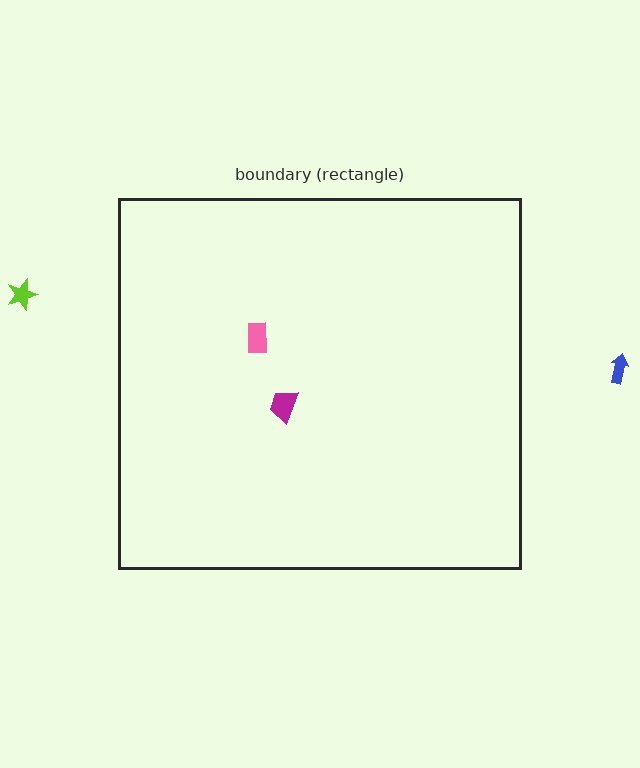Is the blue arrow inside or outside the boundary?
Outside.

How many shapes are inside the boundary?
2 inside, 2 outside.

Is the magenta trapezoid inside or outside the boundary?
Inside.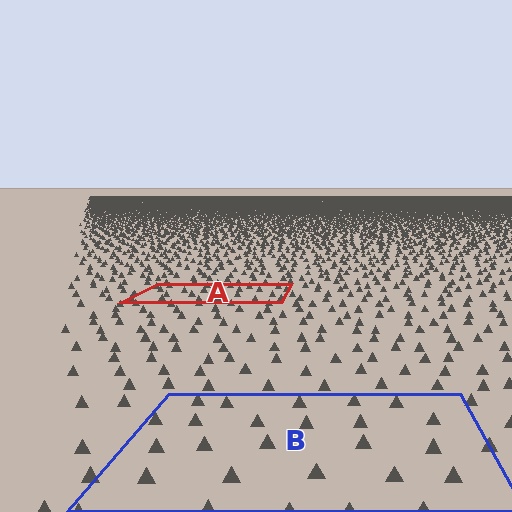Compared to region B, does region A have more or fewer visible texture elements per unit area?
Region A has more texture elements per unit area — they are packed more densely because it is farther away.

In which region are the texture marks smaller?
The texture marks are smaller in region A, because it is farther away.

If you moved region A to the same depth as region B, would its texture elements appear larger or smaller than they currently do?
They would appear larger. At a closer depth, the same texture elements are projected at a bigger on-screen size.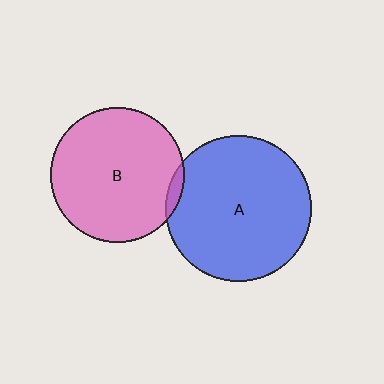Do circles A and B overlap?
Yes.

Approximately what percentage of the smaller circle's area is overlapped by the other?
Approximately 5%.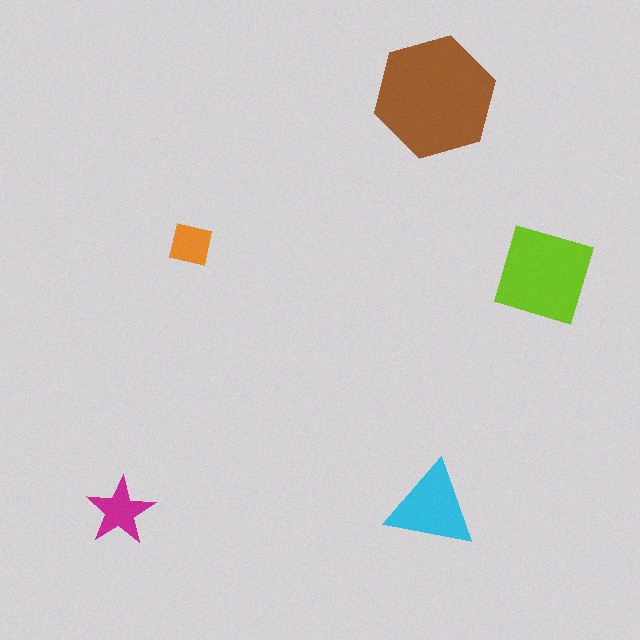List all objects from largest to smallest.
The brown hexagon, the lime square, the cyan triangle, the magenta star, the orange square.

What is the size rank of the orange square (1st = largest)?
5th.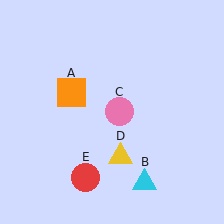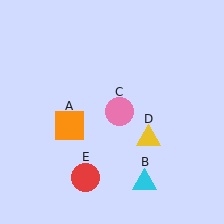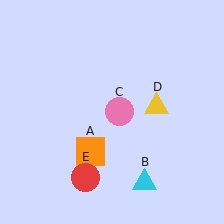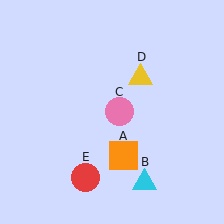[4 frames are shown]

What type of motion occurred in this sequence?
The orange square (object A), yellow triangle (object D) rotated counterclockwise around the center of the scene.